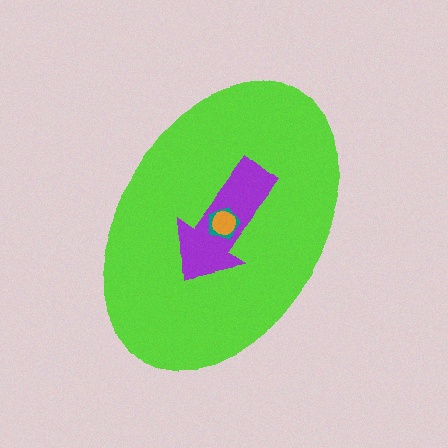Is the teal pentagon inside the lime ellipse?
Yes.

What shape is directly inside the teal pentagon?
The orange circle.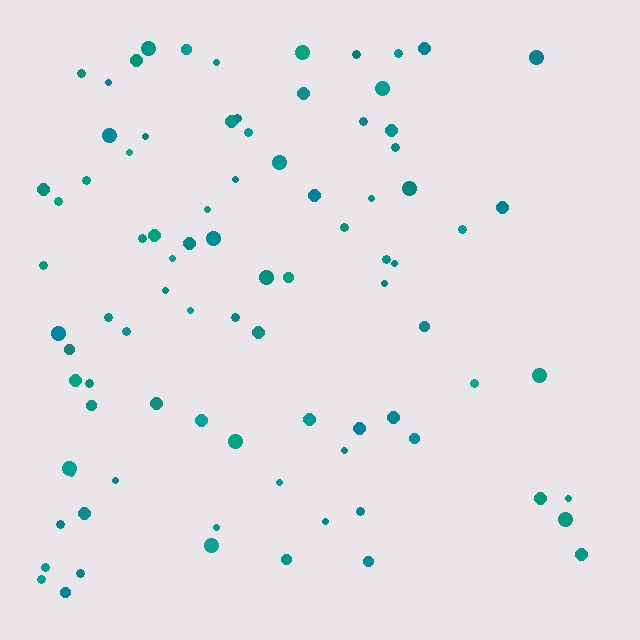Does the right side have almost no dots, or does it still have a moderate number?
Still a moderate number, just noticeably fewer than the left.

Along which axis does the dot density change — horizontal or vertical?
Horizontal.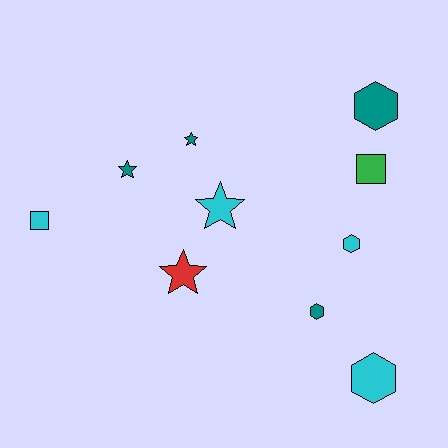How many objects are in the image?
There are 10 objects.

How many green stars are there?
There are no green stars.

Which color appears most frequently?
Cyan, with 4 objects.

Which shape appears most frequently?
Star, with 4 objects.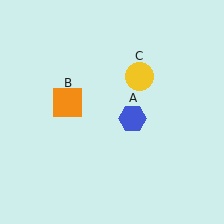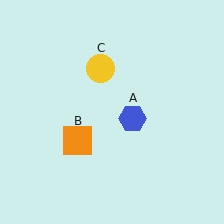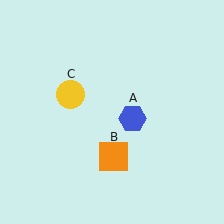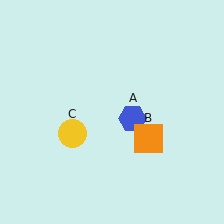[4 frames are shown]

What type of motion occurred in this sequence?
The orange square (object B), yellow circle (object C) rotated counterclockwise around the center of the scene.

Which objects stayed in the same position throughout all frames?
Blue hexagon (object A) remained stationary.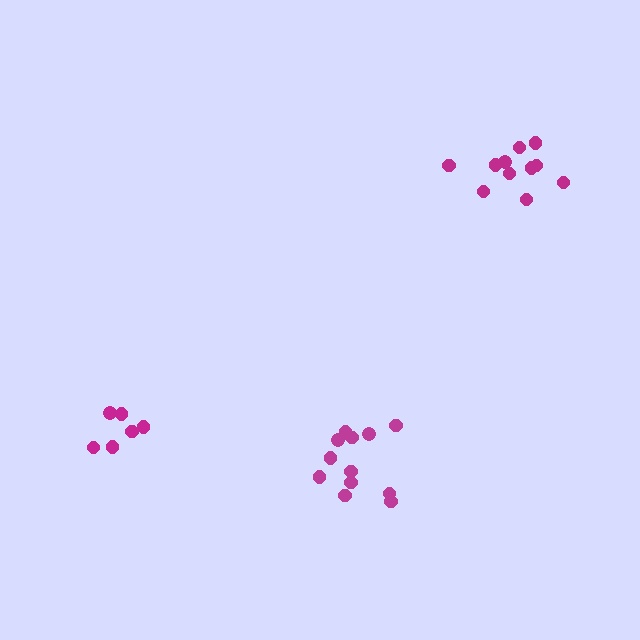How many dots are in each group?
Group 1: 12 dots, Group 2: 11 dots, Group 3: 6 dots (29 total).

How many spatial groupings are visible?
There are 3 spatial groupings.